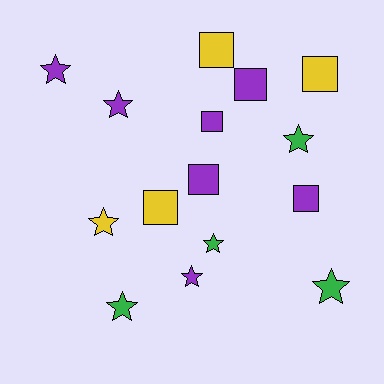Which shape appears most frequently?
Star, with 8 objects.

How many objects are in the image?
There are 15 objects.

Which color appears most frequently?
Purple, with 7 objects.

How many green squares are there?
There are no green squares.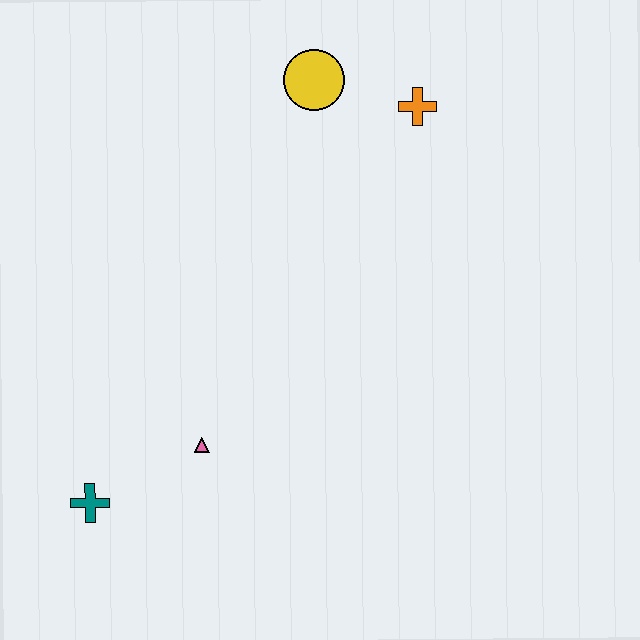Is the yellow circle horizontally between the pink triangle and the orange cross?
Yes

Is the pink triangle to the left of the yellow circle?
Yes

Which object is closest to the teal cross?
The pink triangle is closest to the teal cross.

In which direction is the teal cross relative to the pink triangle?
The teal cross is to the left of the pink triangle.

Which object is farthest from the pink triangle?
The orange cross is farthest from the pink triangle.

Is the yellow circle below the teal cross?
No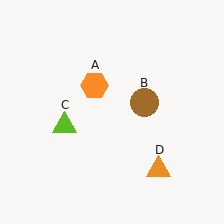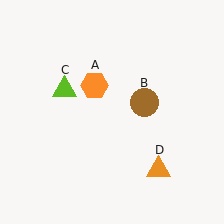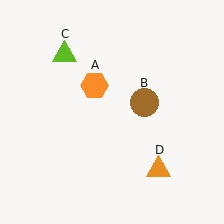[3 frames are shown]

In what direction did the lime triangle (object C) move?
The lime triangle (object C) moved up.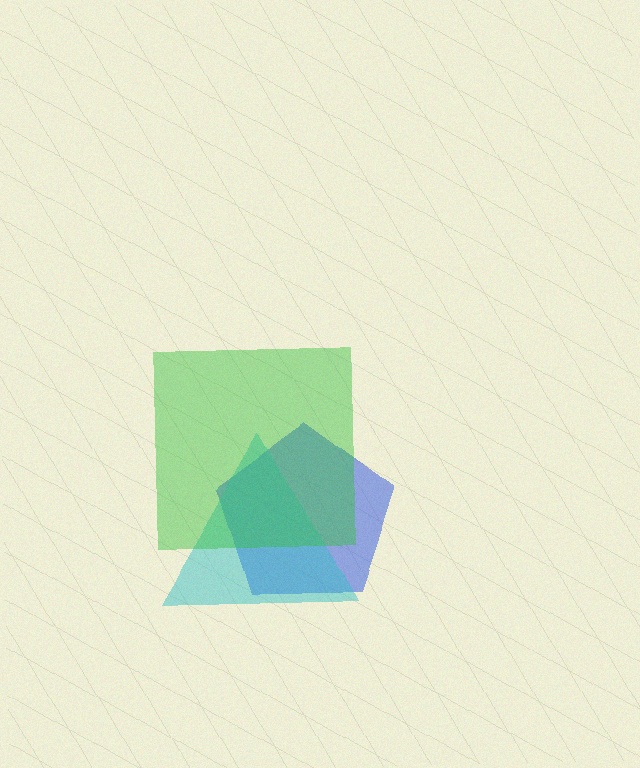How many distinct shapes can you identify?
There are 3 distinct shapes: a blue pentagon, a cyan triangle, a green square.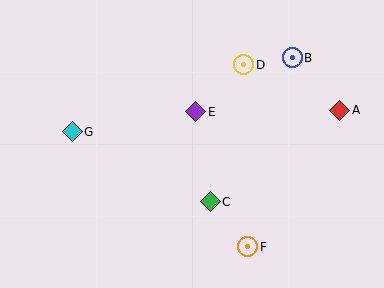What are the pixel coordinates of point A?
Point A is at (340, 110).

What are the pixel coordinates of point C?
Point C is at (210, 202).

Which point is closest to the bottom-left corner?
Point G is closest to the bottom-left corner.